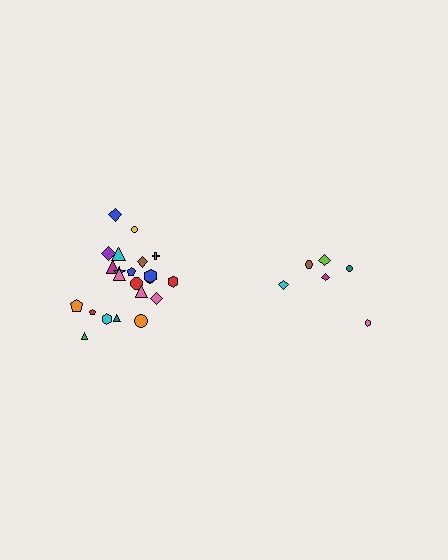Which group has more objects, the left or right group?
The left group.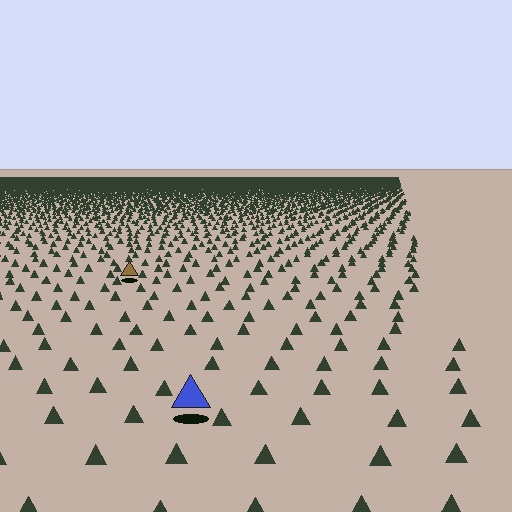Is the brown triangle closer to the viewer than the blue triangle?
No. The blue triangle is closer — you can tell from the texture gradient: the ground texture is coarser near it.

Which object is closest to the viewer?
The blue triangle is closest. The texture marks near it are larger and more spread out.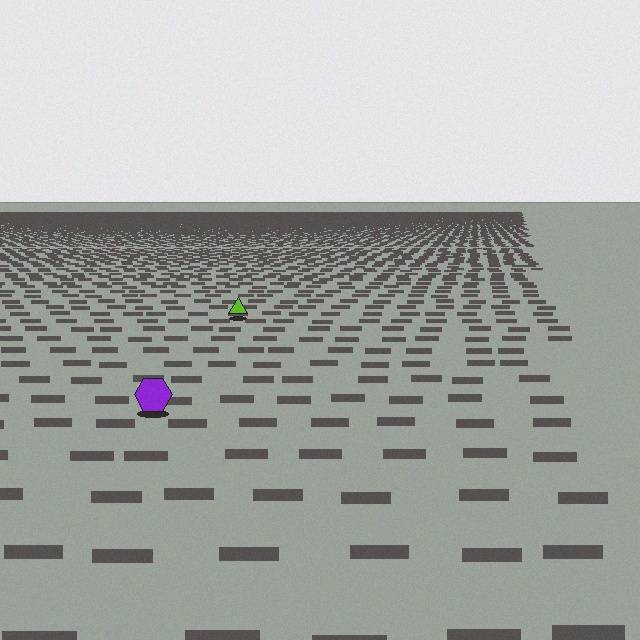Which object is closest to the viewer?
The purple hexagon is closest. The texture marks near it are larger and more spread out.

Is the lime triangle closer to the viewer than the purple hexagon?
No. The purple hexagon is closer — you can tell from the texture gradient: the ground texture is coarser near it.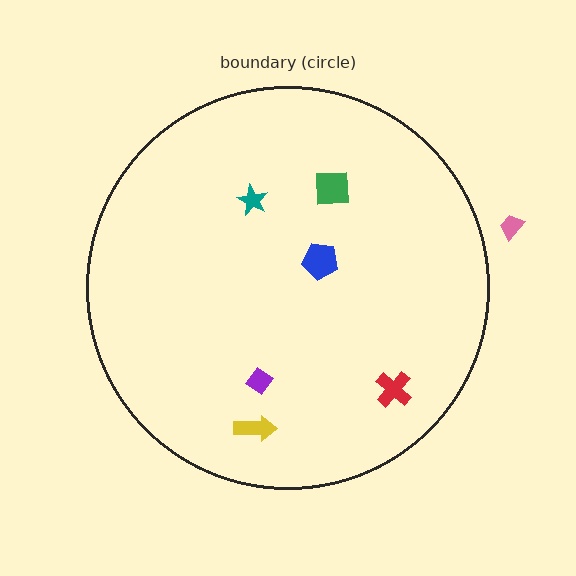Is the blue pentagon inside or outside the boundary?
Inside.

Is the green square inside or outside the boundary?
Inside.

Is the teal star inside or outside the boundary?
Inside.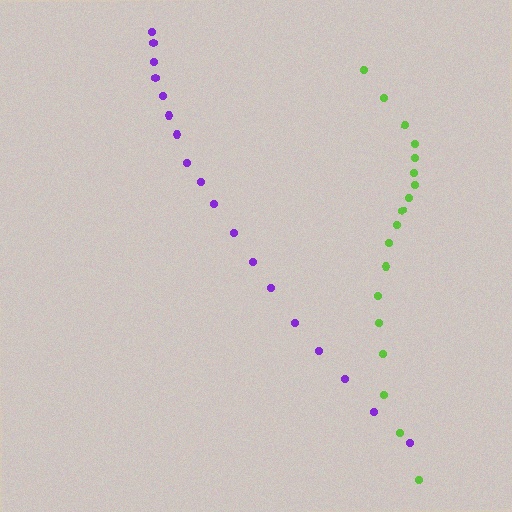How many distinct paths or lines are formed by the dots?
There are 2 distinct paths.